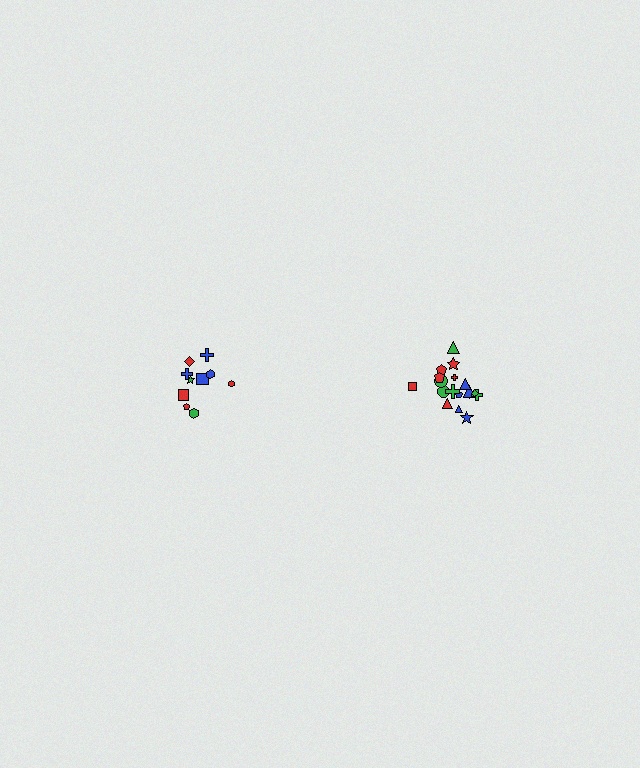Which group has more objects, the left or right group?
The right group.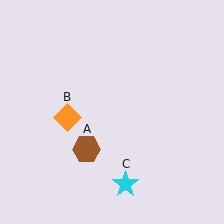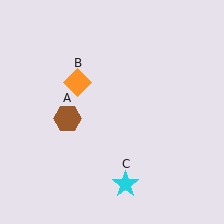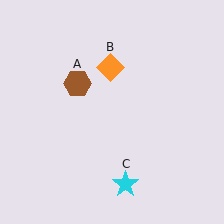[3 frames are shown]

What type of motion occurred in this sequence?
The brown hexagon (object A), orange diamond (object B) rotated clockwise around the center of the scene.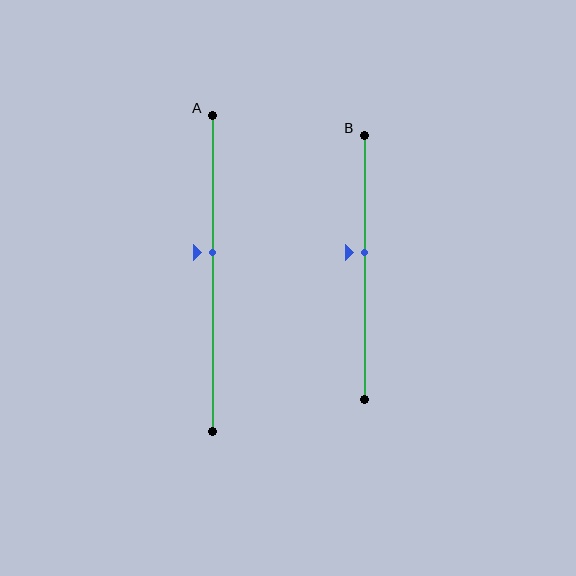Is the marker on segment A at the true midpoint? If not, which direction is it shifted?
No, the marker on segment A is shifted upward by about 7% of the segment length.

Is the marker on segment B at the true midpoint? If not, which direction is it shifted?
No, the marker on segment B is shifted upward by about 6% of the segment length.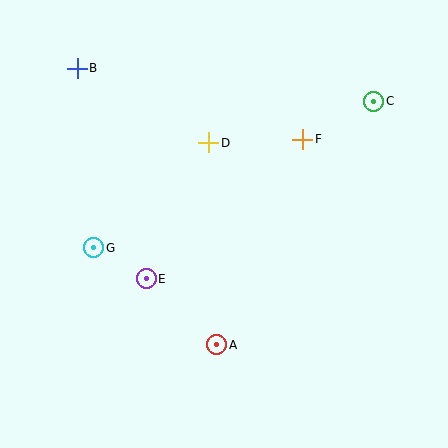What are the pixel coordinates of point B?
Point B is at (77, 68).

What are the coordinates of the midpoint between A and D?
The midpoint between A and D is at (213, 244).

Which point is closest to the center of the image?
Point D at (209, 143) is closest to the center.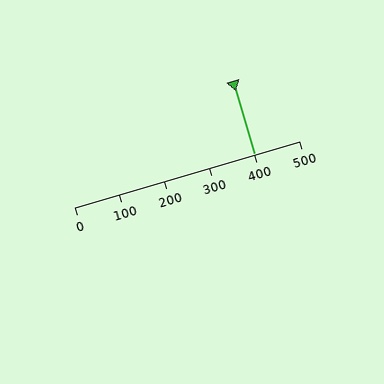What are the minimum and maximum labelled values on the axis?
The axis runs from 0 to 500.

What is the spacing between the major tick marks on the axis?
The major ticks are spaced 100 apart.